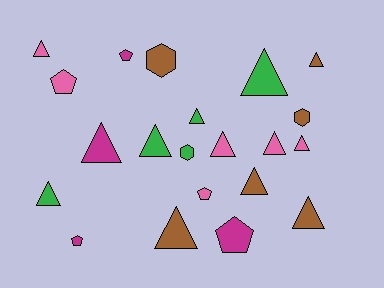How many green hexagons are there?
There is 1 green hexagon.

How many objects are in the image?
There are 21 objects.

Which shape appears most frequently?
Triangle, with 13 objects.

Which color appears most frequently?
Brown, with 6 objects.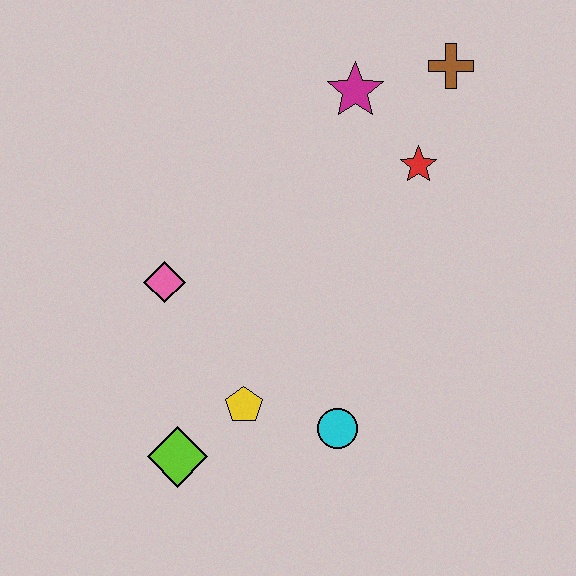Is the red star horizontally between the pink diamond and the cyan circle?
No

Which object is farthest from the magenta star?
The lime diamond is farthest from the magenta star.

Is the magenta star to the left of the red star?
Yes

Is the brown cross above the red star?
Yes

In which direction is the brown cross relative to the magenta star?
The brown cross is to the right of the magenta star.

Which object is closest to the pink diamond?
The yellow pentagon is closest to the pink diamond.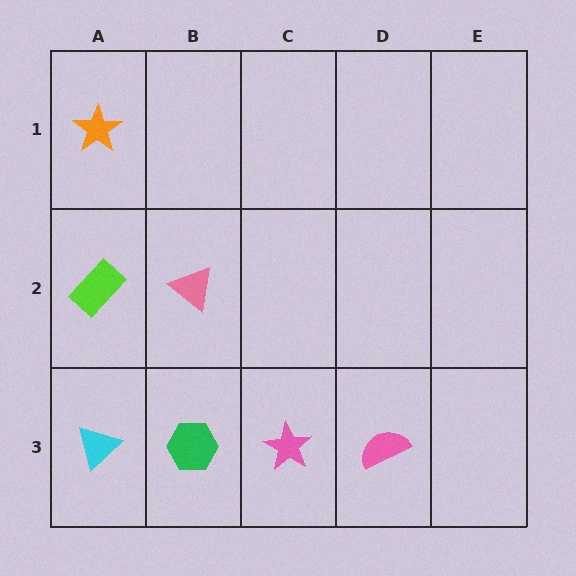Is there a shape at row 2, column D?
No, that cell is empty.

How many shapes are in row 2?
2 shapes.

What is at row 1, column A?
An orange star.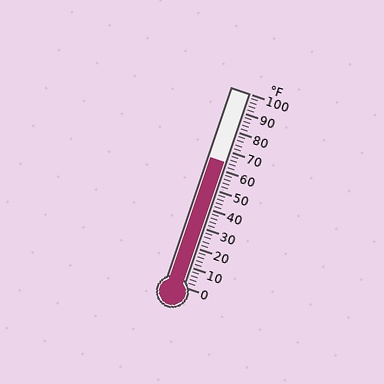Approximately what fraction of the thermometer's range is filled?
The thermometer is filled to approximately 65% of its range.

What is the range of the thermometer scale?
The thermometer scale ranges from 0°F to 100°F.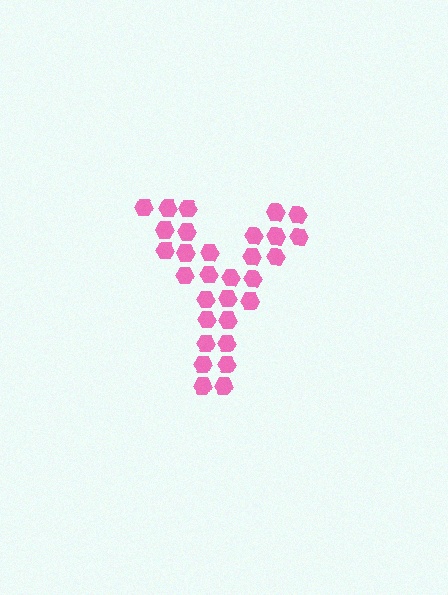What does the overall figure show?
The overall figure shows the letter Y.